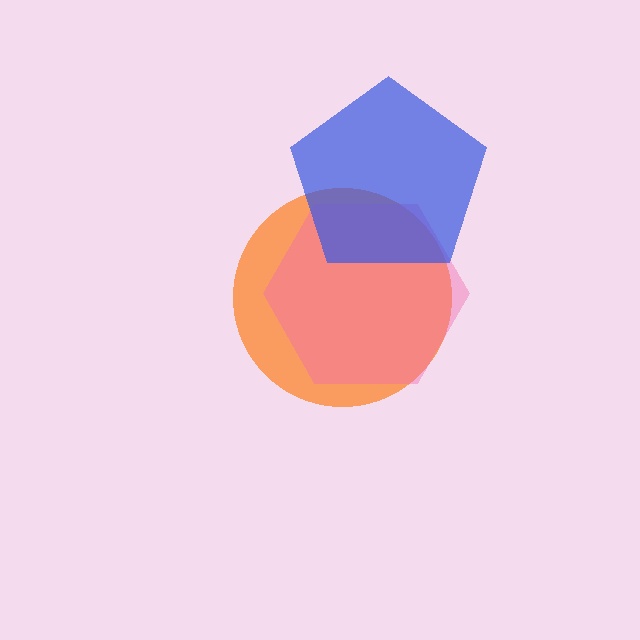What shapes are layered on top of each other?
The layered shapes are: an orange circle, a pink hexagon, a blue pentagon.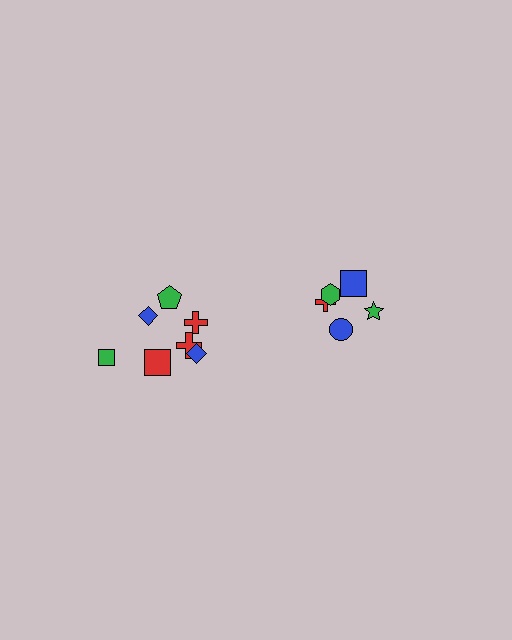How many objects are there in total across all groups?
There are 12 objects.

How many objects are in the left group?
There are 7 objects.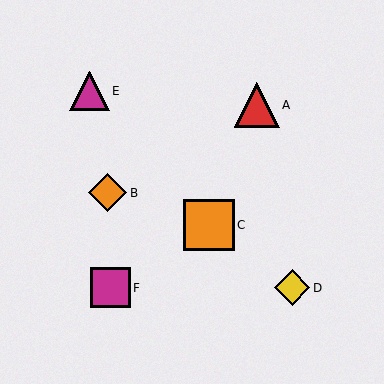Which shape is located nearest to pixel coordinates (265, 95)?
The red triangle (labeled A) at (257, 105) is nearest to that location.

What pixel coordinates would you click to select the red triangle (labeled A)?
Click at (257, 105) to select the red triangle A.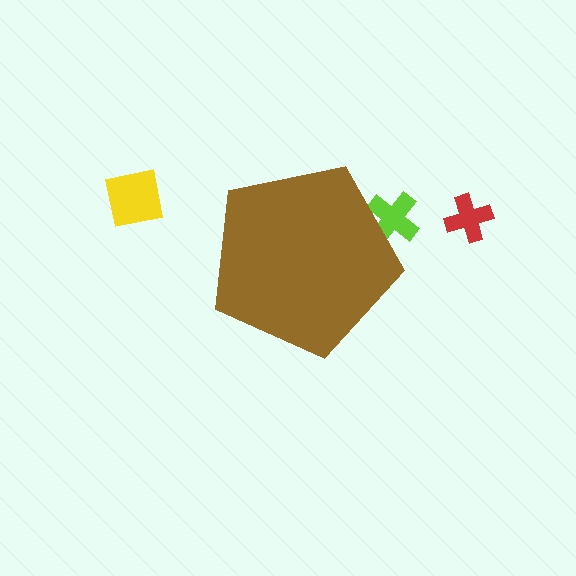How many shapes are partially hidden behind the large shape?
1 shape is partially hidden.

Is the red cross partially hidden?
No, the red cross is fully visible.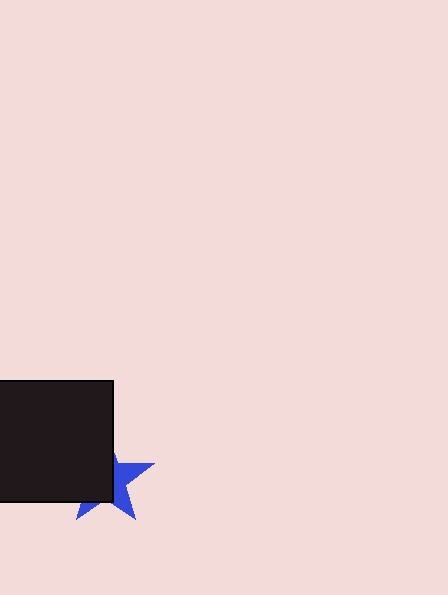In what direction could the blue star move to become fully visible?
The blue star could move right. That would shift it out from behind the black square entirely.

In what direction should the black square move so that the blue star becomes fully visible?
The black square should move left. That is the shortest direction to clear the overlap and leave the blue star fully visible.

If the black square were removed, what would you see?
You would see the complete blue star.